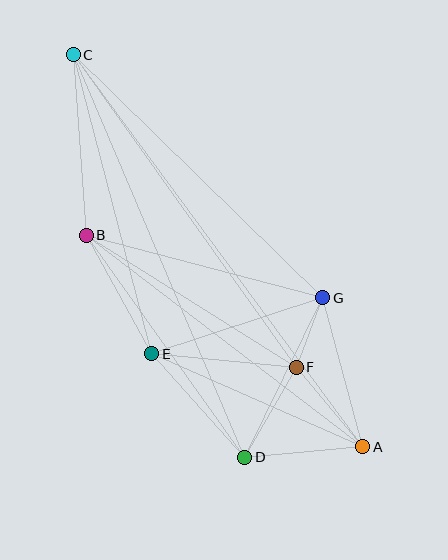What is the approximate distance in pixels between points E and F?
The distance between E and F is approximately 145 pixels.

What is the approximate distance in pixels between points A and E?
The distance between A and E is approximately 230 pixels.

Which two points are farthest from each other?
Points A and C are farthest from each other.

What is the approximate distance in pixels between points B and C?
The distance between B and C is approximately 181 pixels.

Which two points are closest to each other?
Points F and G are closest to each other.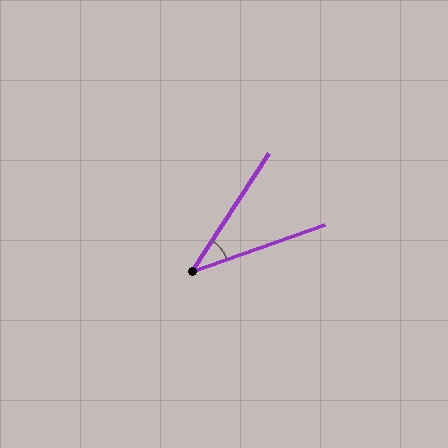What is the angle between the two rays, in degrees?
Approximately 37 degrees.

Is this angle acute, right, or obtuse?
It is acute.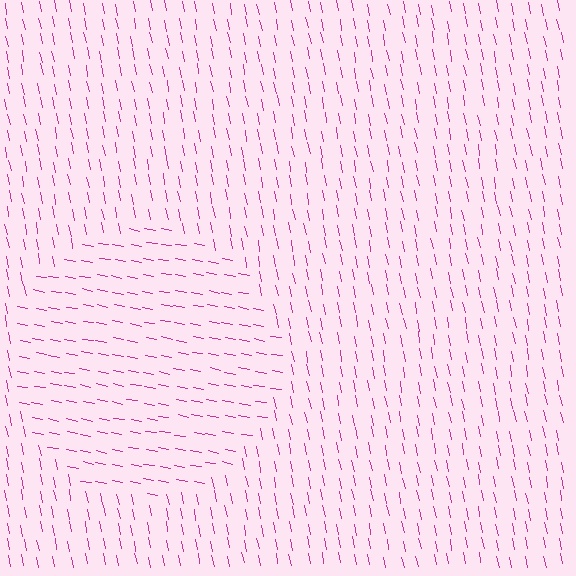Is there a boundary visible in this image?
Yes, there is a texture boundary formed by a change in line orientation.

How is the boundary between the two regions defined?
The boundary is defined purely by a change in line orientation (approximately 68 degrees difference). All lines are the same color and thickness.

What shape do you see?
I see a circle.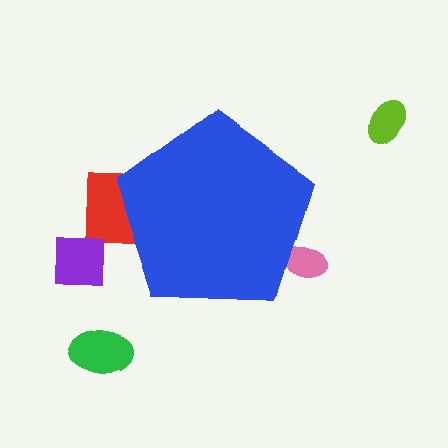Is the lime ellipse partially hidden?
No, the lime ellipse is fully visible.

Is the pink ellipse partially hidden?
Yes, the pink ellipse is partially hidden behind the blue pentagon.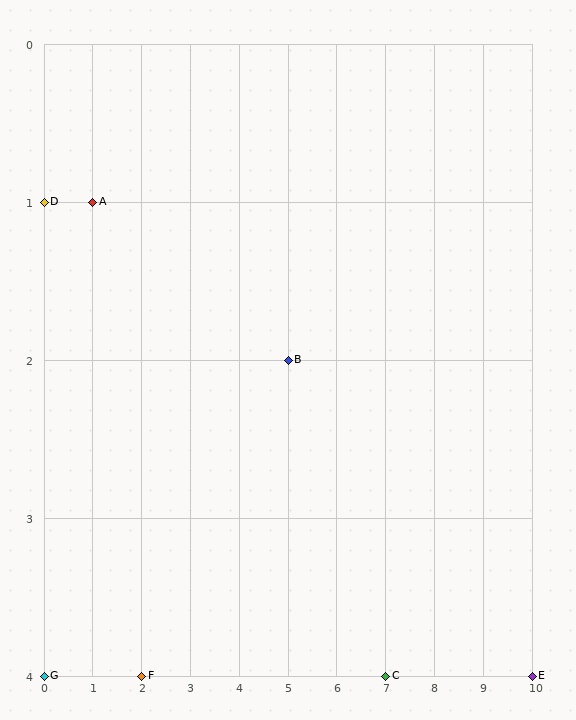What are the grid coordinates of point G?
Point G is at grid coordinates (0, 4).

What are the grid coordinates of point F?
Point F is at grid coordinates (2, 4).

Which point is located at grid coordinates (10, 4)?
Point E is at (10, 4).